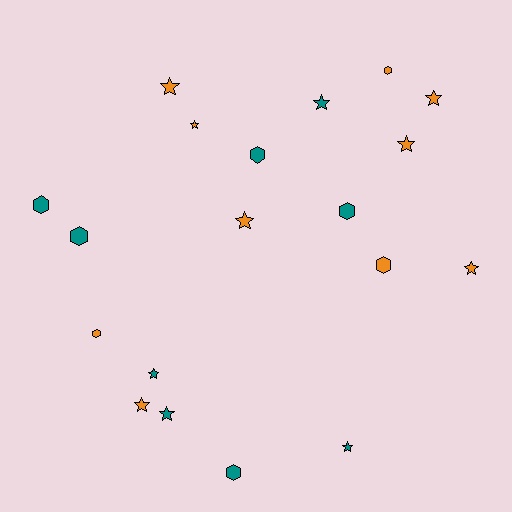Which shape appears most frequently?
Star, with 11 objects.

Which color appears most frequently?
Orange, with 10 objects.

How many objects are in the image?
There are 19 objects.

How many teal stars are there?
There are 4 teal stars.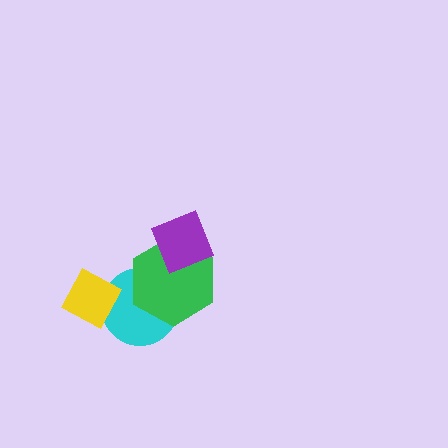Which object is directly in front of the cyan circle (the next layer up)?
The green hexagon is directly in front of the cyan circle.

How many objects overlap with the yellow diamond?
1 object overlaps with the yellow diamond.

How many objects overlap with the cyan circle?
2 objects overlap with the cyan circle.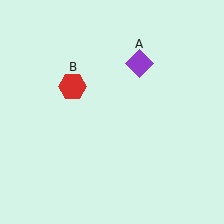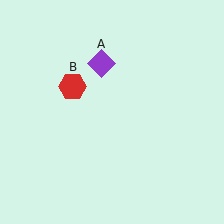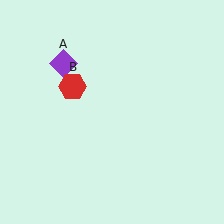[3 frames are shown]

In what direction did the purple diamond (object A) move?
The purple diamond (object A) moved left.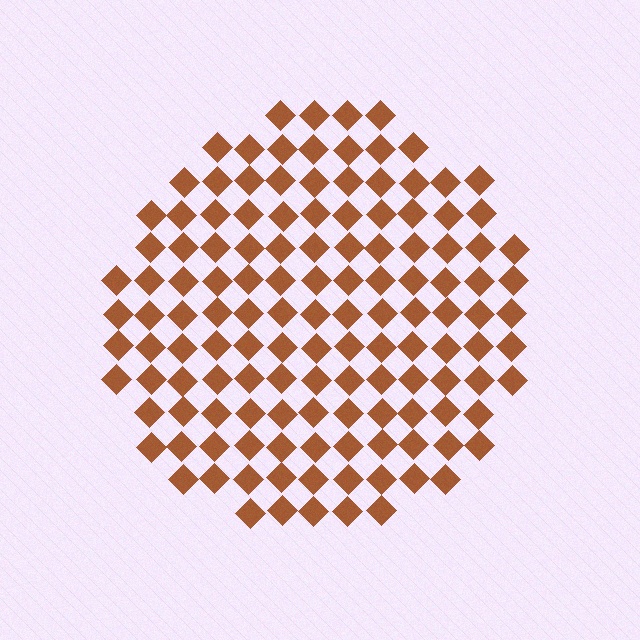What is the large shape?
The large shape is a circle.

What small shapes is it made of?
It is made of small diamonds.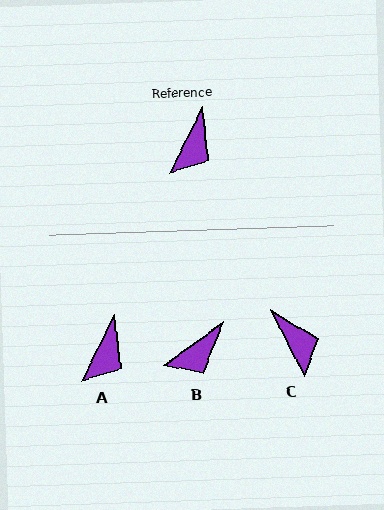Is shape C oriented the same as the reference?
No, it is off by about 53 degrees.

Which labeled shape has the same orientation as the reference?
A.